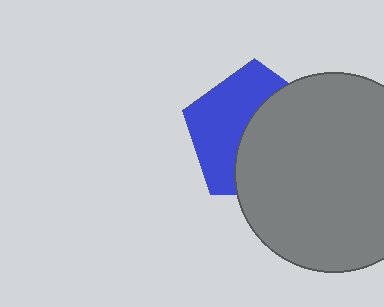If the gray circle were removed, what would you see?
You would see the complete blue pentagon.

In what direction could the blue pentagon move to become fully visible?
The blue pentagon could move left. That would shift it out from behind the gray circle entirely.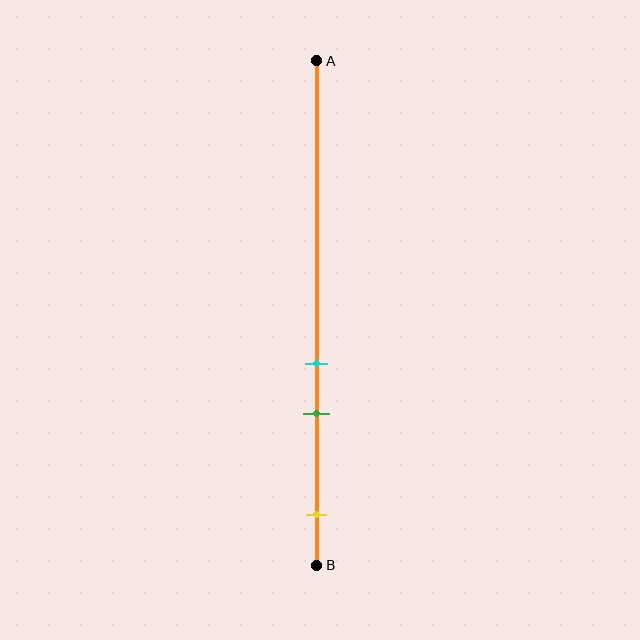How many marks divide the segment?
There are 3 marks dividing the segment.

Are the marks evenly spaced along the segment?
No, the marks are not evenly spaced.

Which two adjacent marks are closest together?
The cyan and green marks are the closest adjacent pair.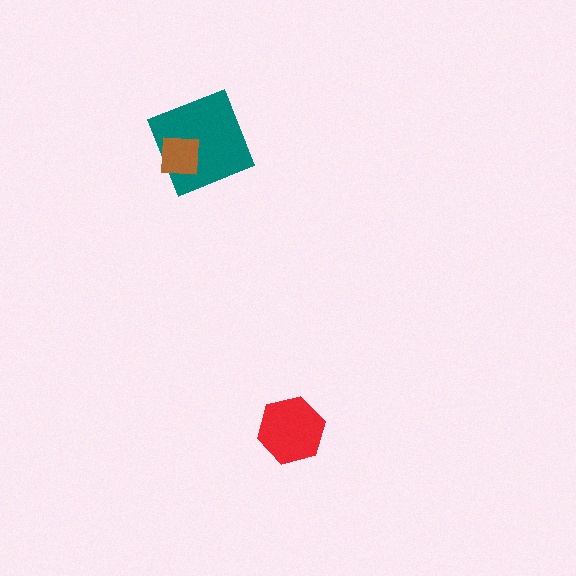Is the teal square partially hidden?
Yes, it is partially covered by another shape.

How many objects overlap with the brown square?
1 object overlaps with the brown square.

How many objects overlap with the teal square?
1 object overlaps with the teal square.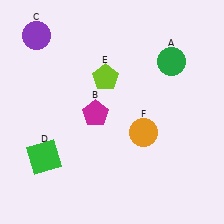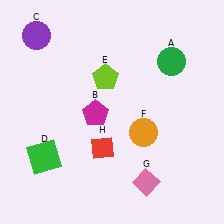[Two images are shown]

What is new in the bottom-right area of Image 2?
A pink diamond (G) was added in the bottom-right area of Image 2.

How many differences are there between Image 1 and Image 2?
There are 2 differences between the two images.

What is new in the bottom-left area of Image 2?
A red diamond (H) was added in the bottom-left area of Image 2.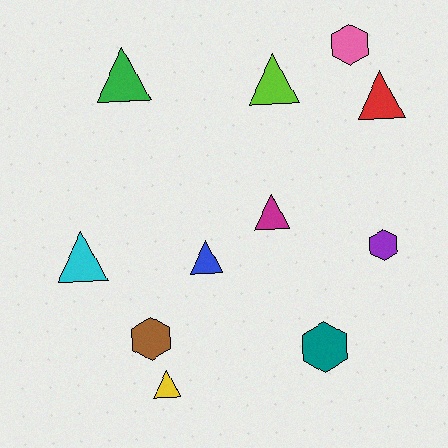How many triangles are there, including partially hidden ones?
There are 7 triangles.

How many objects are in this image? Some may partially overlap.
There are 11 objects.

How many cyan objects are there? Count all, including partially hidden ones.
There is 1 cyan object.